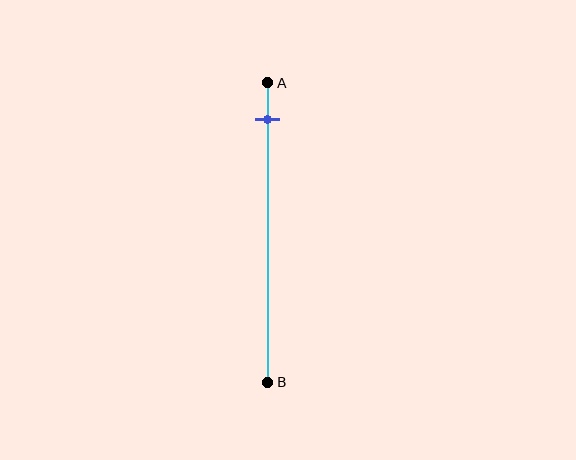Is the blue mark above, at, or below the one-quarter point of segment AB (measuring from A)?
The blue mark is above the one-quarter point of segment AB.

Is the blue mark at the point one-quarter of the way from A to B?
No, the mark is at about 10% from A, not at the 25% one-quarter point.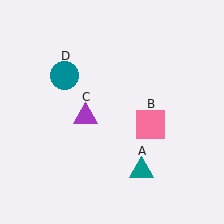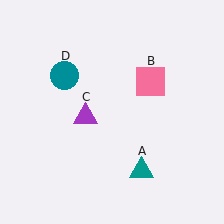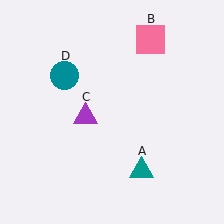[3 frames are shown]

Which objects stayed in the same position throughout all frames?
Teal triangle (object A) and purple triangle (object C) and teal circle (object D) remained stationary.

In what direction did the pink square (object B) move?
The pink square (object B) moved up.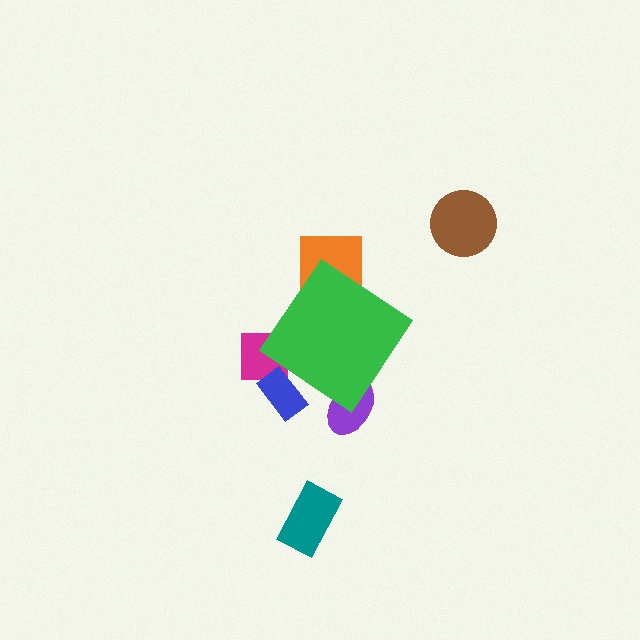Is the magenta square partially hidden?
Yes, the magenta square is partially hidden behind the green diamond.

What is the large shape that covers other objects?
A green diamond.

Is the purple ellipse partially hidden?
Yes, the purple ellipse is partially hidden behind the green diamond.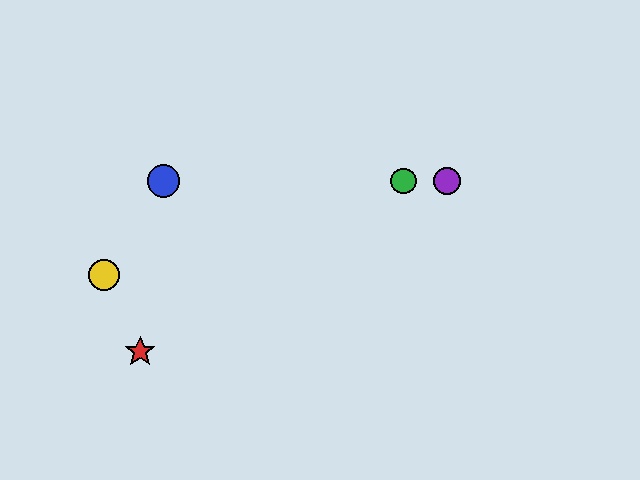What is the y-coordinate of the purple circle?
The purple circle is at y≈181.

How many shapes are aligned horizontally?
3 shapes (the blue circle, the green circle, the purple circle) are aligned horizontally.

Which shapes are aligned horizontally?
The blue circle, the green circle, the purple circle are aligned horizontally.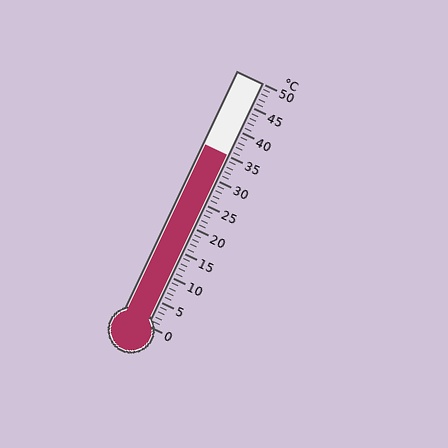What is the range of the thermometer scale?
The thermometer scale ranges from 0°C to 50°C.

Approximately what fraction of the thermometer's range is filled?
The thermometer is filled to approximately 70% of its range.